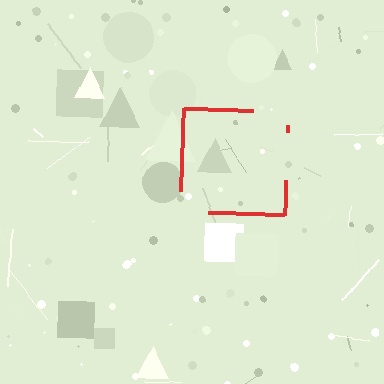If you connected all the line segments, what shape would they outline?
They would outline a square.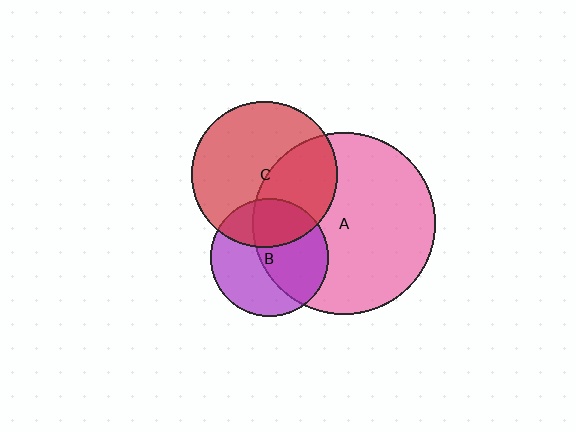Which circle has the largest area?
Circle A (pink).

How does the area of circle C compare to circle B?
Approximately 1.5 times.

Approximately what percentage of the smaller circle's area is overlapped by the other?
Approximately 30%.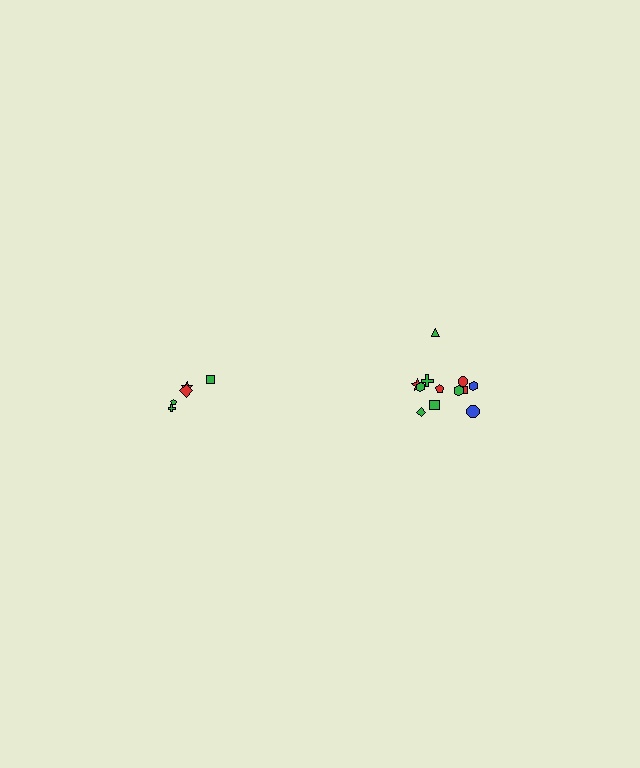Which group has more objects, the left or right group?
The right group.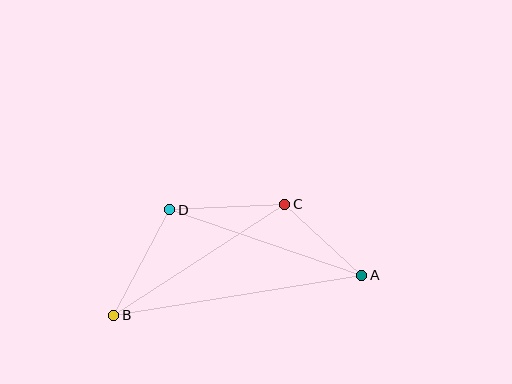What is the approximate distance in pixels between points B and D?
The distance between B and D is approximately 119 pixels.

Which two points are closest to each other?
Points A and C are closest to each other.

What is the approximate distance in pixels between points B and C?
The distance between B and C is approximately 204 pixels.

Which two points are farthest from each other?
Points A and B are farthest from each other.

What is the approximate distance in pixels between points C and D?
The distance between C and D is approximately 115 pixels.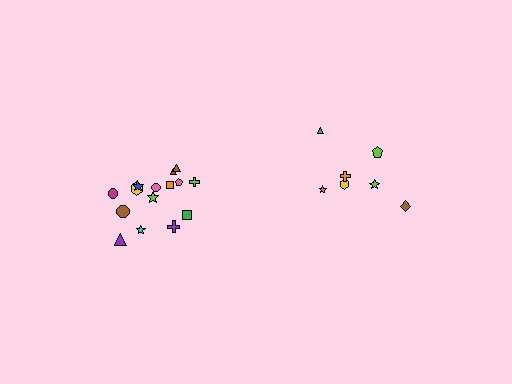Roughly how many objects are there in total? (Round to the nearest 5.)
Roughly 20 objects in total.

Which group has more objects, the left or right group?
The left group.